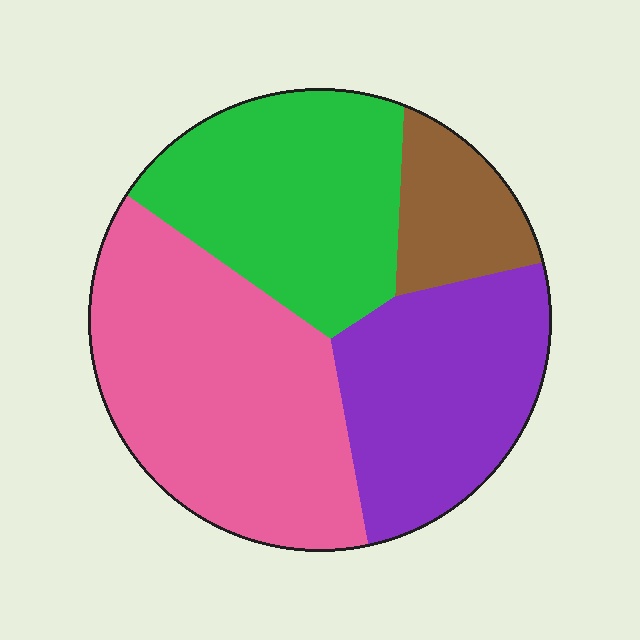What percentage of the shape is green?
Green covers about 25% of the shape.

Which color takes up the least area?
Brown, at roughly 10%.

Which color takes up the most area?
Pink, at roughly 35%.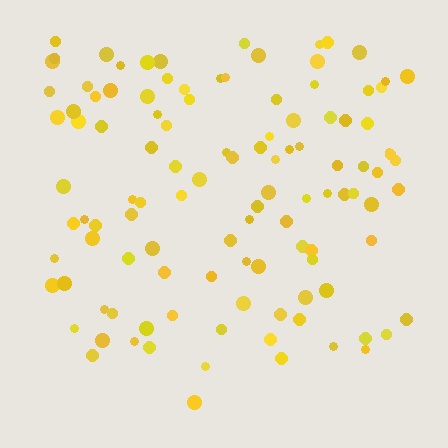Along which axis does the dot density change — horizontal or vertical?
Vertical.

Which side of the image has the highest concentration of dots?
The top.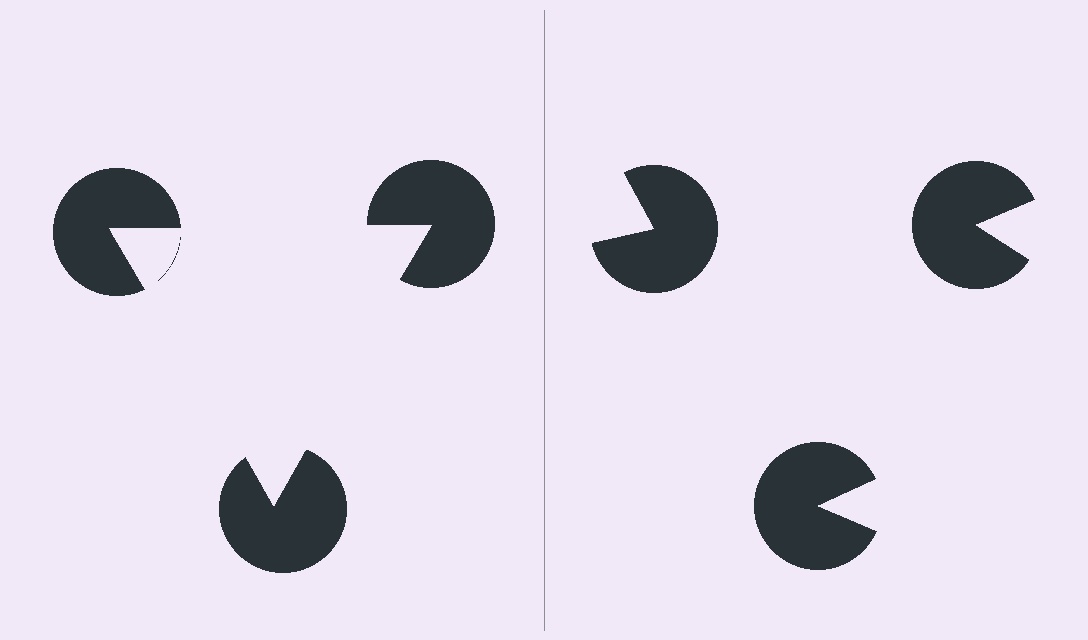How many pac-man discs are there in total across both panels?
6 — 3 on each side.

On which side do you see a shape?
An illusory triangle appears on the left side. On the right side the wedge cuts are rotated, so no coherent shape forms.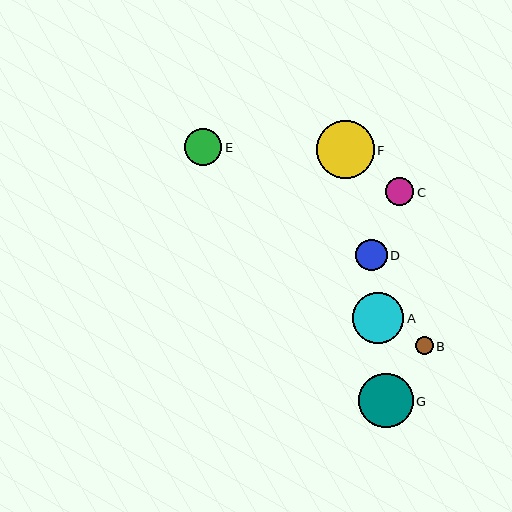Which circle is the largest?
Circle F is the largest with a size of approximately 58 pixels.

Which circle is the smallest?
Circle B is the smallest with a size of approximately 18 pixels.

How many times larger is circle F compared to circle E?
Circle F is approximately 1.6 times the size of circle E.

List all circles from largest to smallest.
From largest to smallest: F, G, A, E, D, C, B.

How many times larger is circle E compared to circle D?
Circle E is approximately 1.2 times the size of circle D.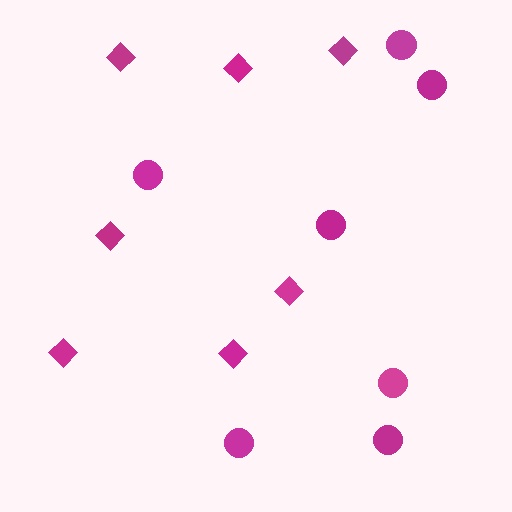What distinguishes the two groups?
There are 2 groups: one group of diamonds (7) and one group of circles (7).